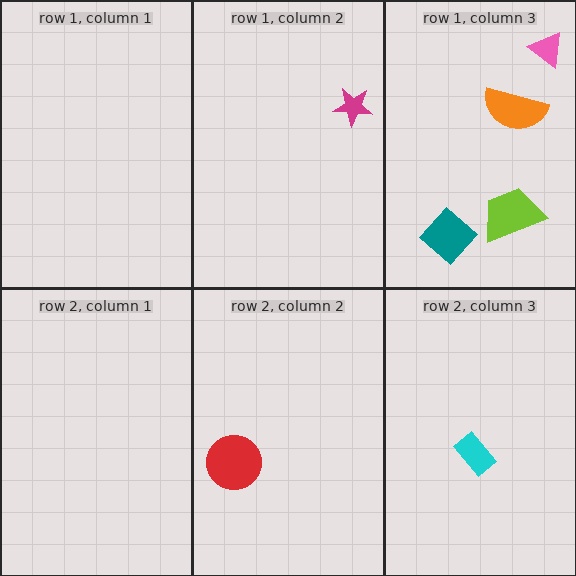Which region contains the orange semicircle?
The row 1, column 3 region.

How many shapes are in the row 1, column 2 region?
1.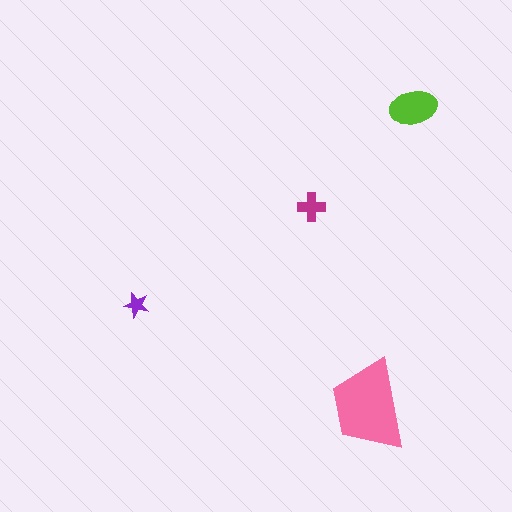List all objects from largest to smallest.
The pink trapezoid, the lime ellipse, the magenta cross, the purple star.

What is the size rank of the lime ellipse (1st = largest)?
2nd.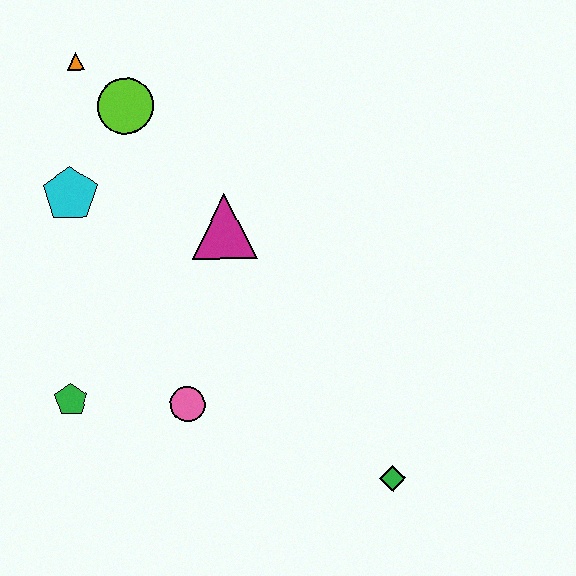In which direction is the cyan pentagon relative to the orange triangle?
The cyan pentagon is below the orange triangle.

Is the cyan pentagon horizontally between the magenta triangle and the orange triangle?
No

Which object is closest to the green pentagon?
The pink circle is closest to the green pentagon.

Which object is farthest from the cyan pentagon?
The green diamond is farthest from the cyan pentagon.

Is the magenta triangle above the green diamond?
Yes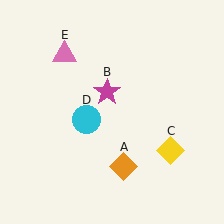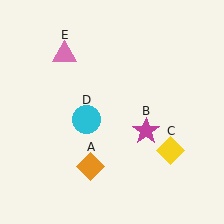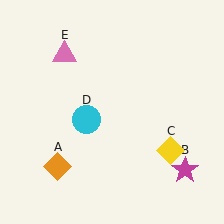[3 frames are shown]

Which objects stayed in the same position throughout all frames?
Yellow diamond (object C) and cyan circle (object D) and pink triangle (object E) remained stationary.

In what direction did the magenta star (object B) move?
The magenta star (object B) moved down and to the right.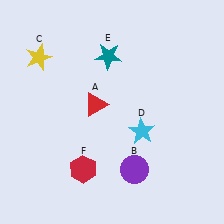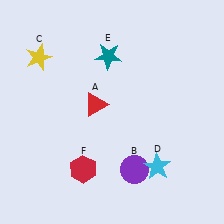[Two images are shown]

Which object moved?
The cyan star (D) moved down.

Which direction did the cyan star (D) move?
The cyan star (D) moved down.